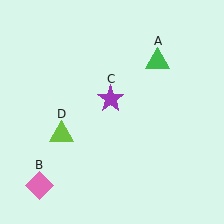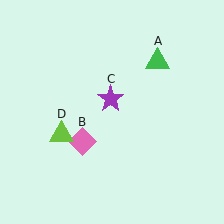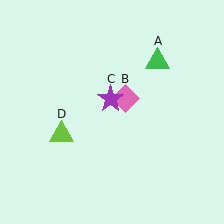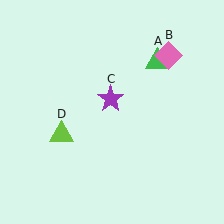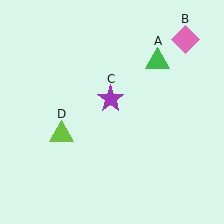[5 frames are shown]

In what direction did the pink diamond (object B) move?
The pink diamond (object B) moved up and to the right.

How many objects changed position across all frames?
1 object changed position: pink diamond (object B).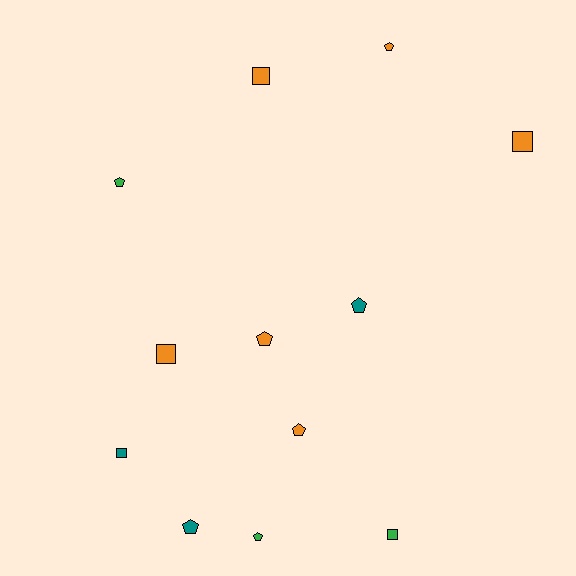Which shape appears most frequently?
Pentagon, with 7 objects.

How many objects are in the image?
There are 12 objects.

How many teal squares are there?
There is 1 teal square.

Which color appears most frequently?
Orange, with 6 objects.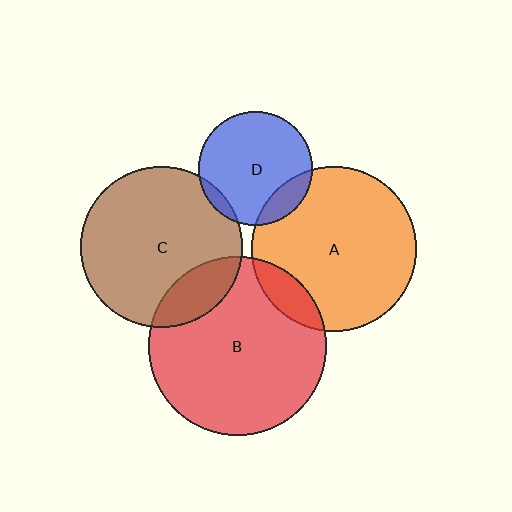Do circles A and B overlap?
Yes.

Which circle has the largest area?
Circle B (red).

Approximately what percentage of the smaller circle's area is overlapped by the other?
Approximately 10%.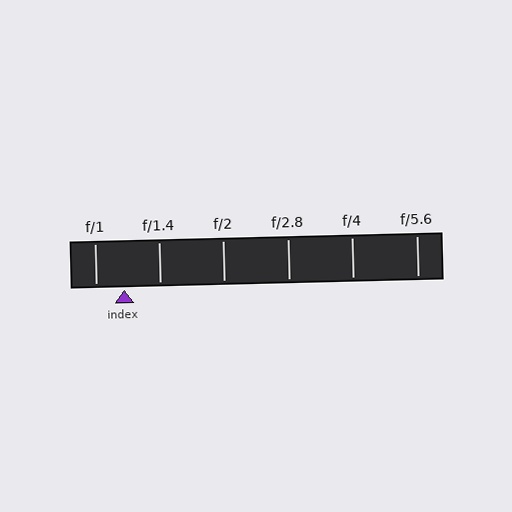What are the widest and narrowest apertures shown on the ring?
The widest aperture shown is f/1 and the narrowest is f/5.6.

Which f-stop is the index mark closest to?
The index mark is closest to f/1.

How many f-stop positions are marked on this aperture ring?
There are 6 f-stop positions marked.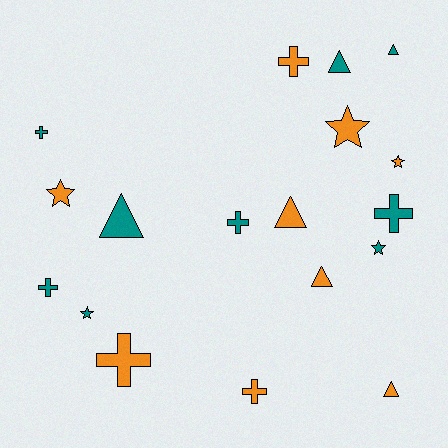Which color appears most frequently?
Orange, with 9 objects.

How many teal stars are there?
There are 2 teal stars.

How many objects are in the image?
There are 18 objects.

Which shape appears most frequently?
Cross, with 7 objects.